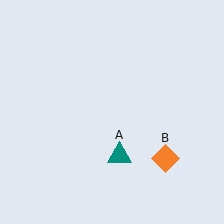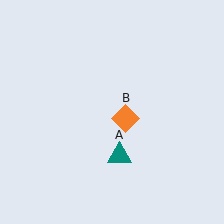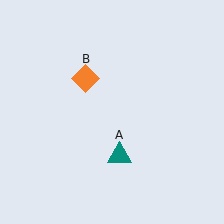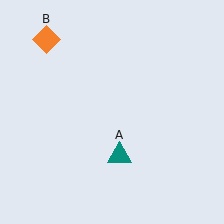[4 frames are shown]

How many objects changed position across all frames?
1 object changed position: orange diamond (object B).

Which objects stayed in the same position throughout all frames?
Teal triangle (object A) remained stationary.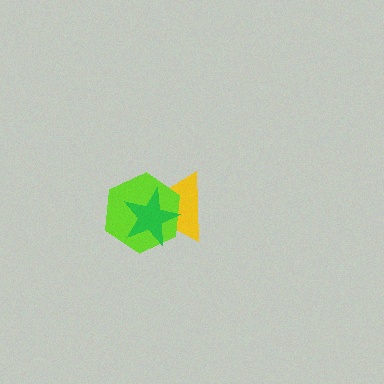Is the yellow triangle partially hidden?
Yes, it is partially covered by another shape.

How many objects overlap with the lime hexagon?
2 objects overlap with the lime hexagon.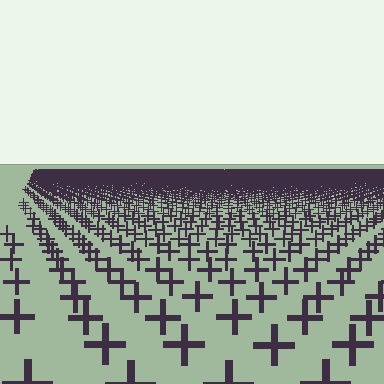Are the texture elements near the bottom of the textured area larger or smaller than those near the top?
Larger. Near the bottom, elements are closer to the viewer and appear at a bigger on-screen size.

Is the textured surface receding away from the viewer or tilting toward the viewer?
The surface is receding away from the viewer. Texture elements get smaller and denser toward the top.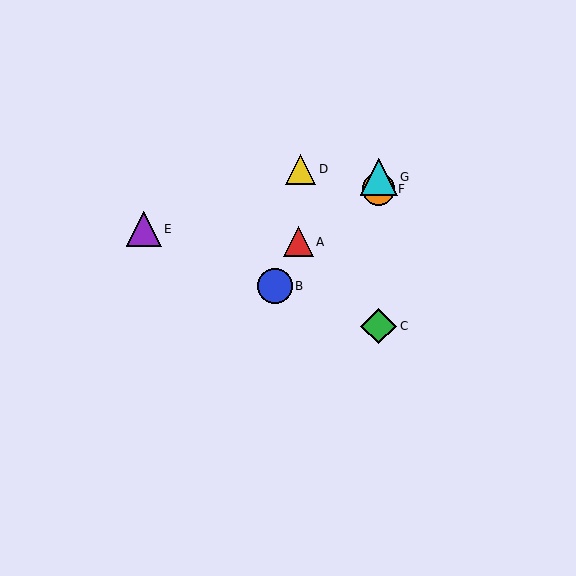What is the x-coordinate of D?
Object D is at x≈301.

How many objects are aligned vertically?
3 objects (C, F, G) are aligned vertically.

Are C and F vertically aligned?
Yes, both are at x≈379.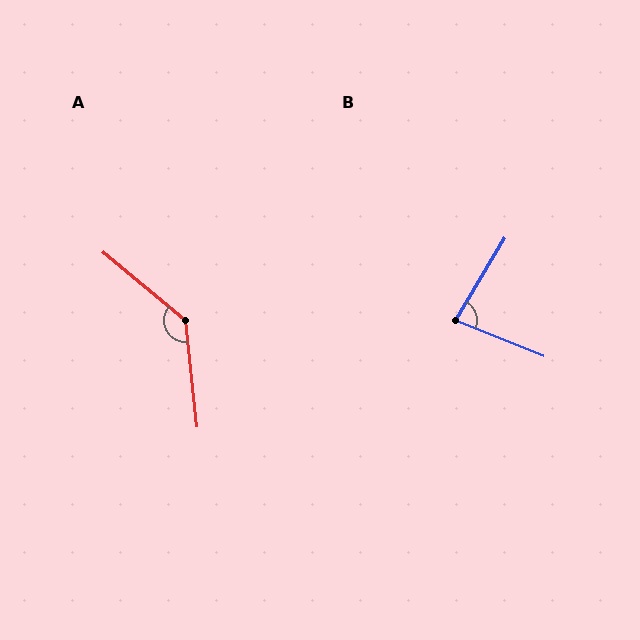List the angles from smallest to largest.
B (81°), A (136°).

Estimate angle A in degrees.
Approximately 136 degrees.